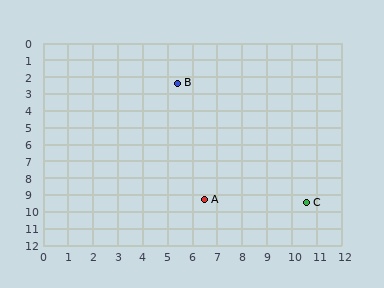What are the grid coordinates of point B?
Point B is at approximately (5.4, 2.4).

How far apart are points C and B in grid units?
Points C and B are about 8.8 grid units apart.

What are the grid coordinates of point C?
Point C is at approximately (10.6, 9.5).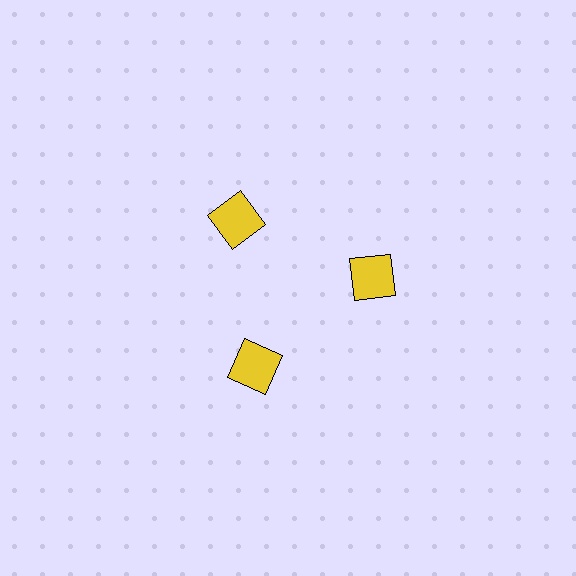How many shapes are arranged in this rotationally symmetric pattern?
There are 3 shapes, arranged in 3 groups of 1.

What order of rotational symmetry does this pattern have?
This pattern has 3-fold rotational symmetry.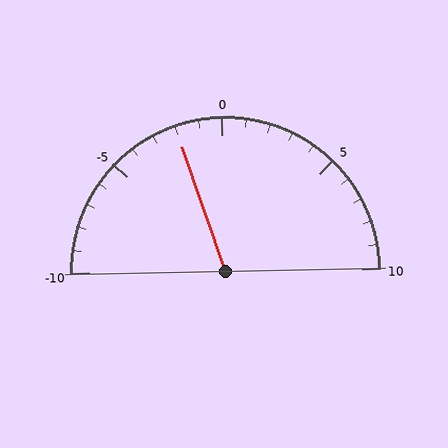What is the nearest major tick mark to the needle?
The nearest major tick mark is 0.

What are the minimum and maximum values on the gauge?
The gauge ranges from -10 to 10.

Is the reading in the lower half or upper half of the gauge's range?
The reading is in the lower half of the range (-10 to 10).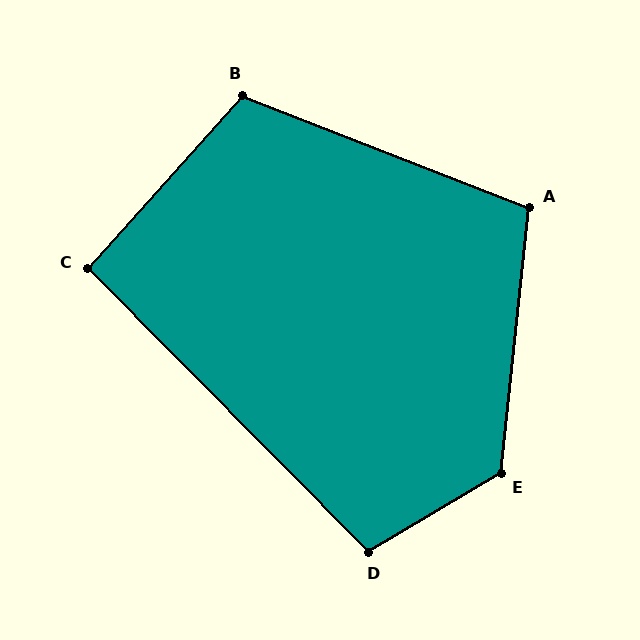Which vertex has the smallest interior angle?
C, at approximately 94 degrees.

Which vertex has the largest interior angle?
E, at approximately 127 degrees.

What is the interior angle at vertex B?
Approximately 110 degrees (obtuse).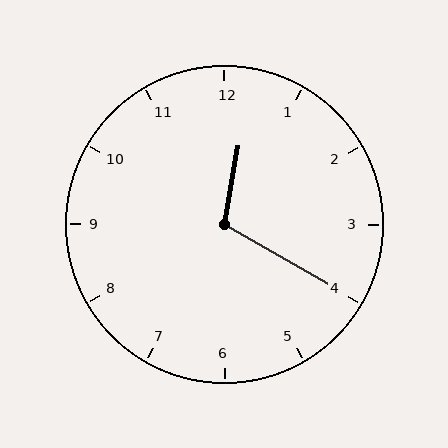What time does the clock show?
12:20.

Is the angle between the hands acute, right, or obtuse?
It is obtuse.